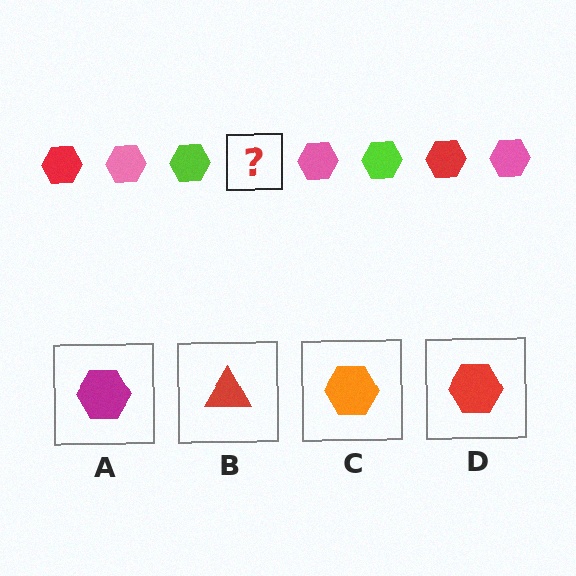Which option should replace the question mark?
Option D.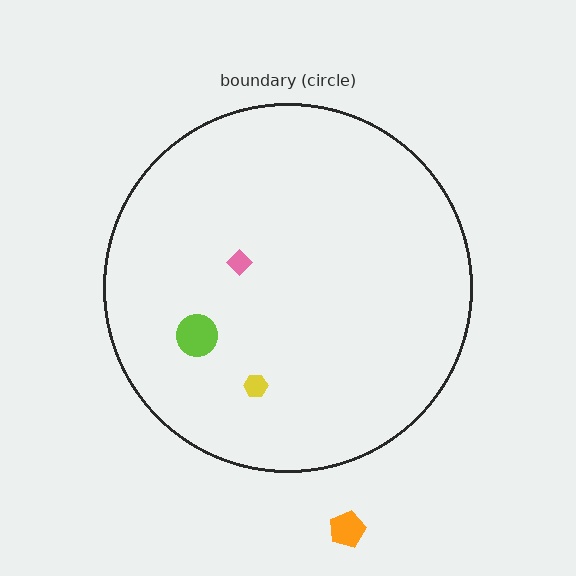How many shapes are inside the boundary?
3 inside, 1 outside.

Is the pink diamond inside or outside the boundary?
Inside.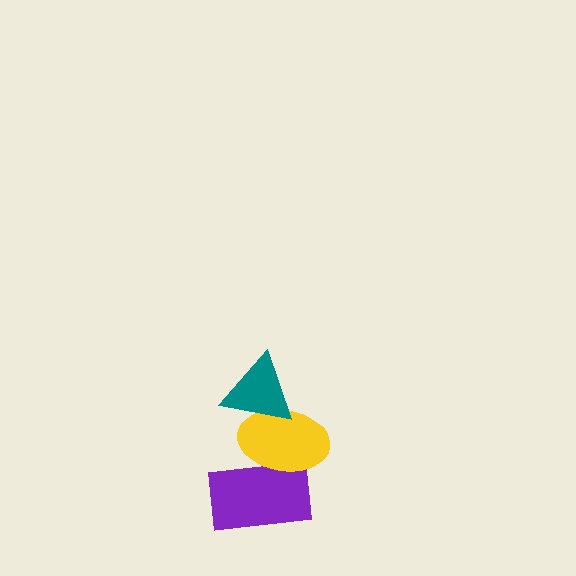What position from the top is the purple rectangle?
The purple rectangle is 3rd from the top.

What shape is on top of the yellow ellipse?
The teal triangle is on top of the yellow ellipse.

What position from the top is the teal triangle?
The teal triangle is 1st from the top.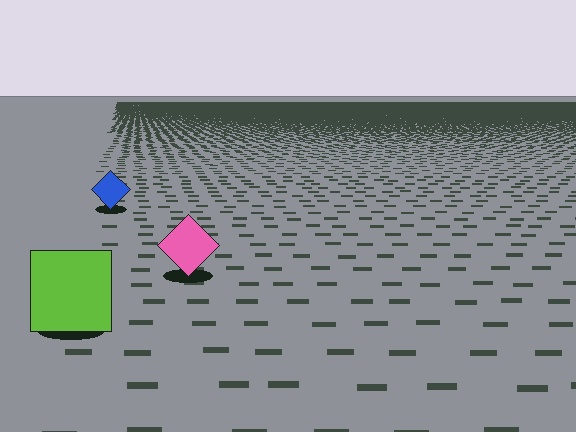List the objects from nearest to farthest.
From nearest to farthest: the lime square, the pink diamond, the blue diamond.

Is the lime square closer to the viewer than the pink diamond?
Yes. The lime square is closer — you can tell from the texture gradient: the ground texture is coarser near it.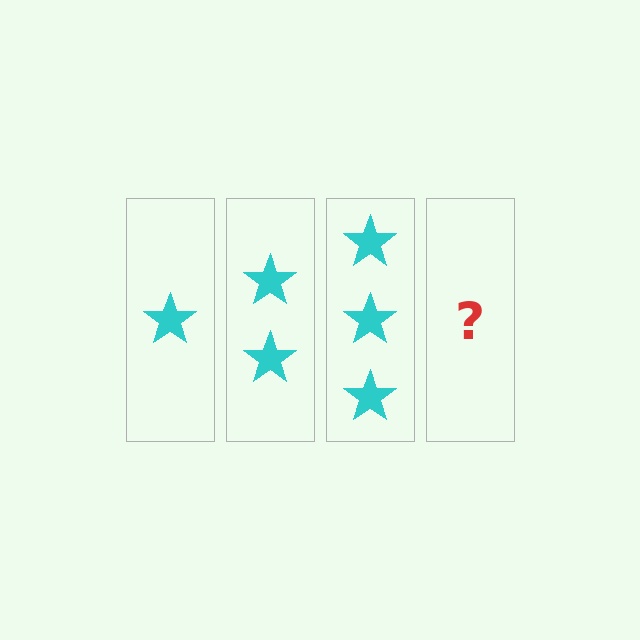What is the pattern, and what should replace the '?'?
The pattern is that each step adds one more star. The '?' should be 4 stars.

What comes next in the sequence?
The next element should be 4 stars.